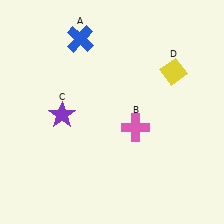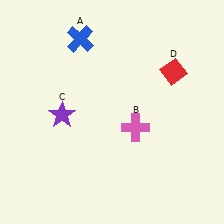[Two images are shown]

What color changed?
The diamond (D) changed from yellow in Image 1 to red in Image 2.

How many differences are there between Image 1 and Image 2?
There is 1 difference between the two images.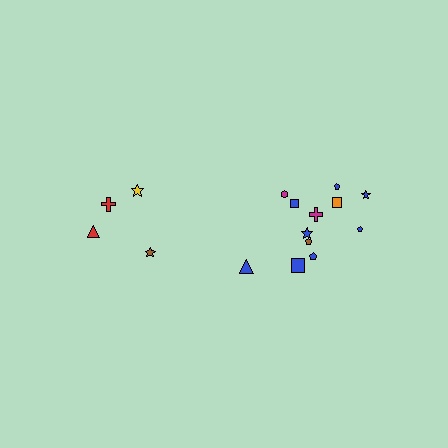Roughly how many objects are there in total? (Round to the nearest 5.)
Roughly 15 objects in total.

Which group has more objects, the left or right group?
The right group.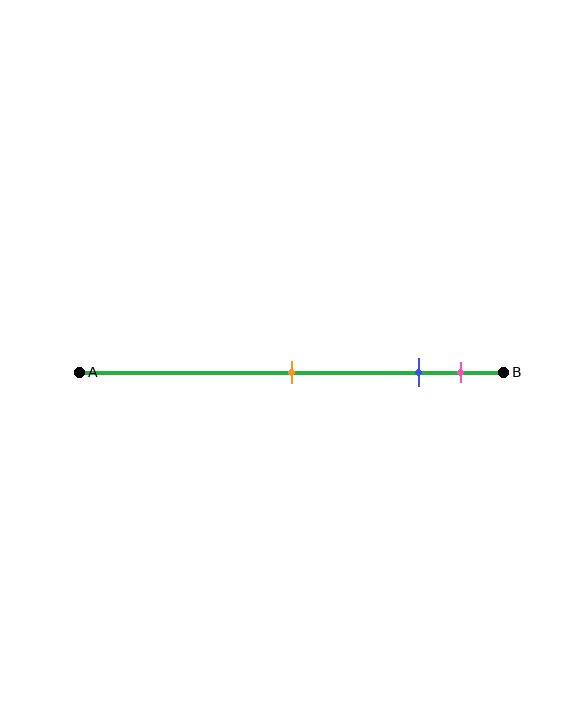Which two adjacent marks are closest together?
The blue and pink marks are the closest adjacent pair.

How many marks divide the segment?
There are 3 marks dividing the segment.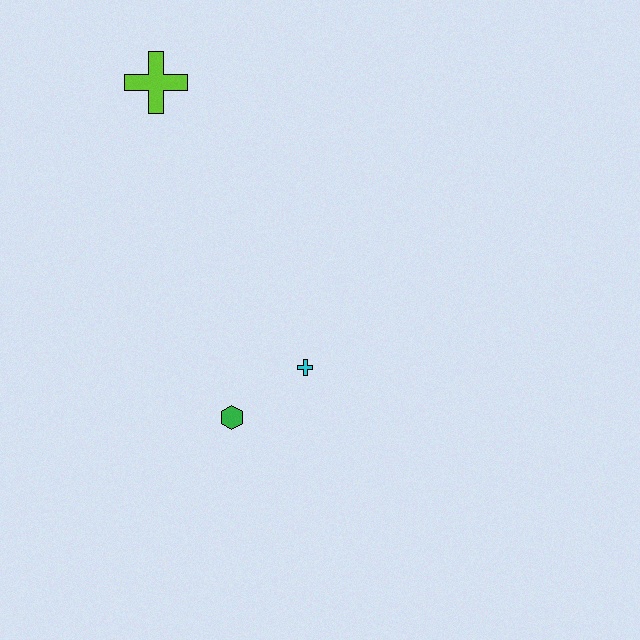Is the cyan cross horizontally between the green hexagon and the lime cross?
No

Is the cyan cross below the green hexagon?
No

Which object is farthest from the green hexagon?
The lime cross is farthest from the green hexagon.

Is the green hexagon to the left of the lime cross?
No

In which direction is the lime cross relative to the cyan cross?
The lime cross is above the cyan cross.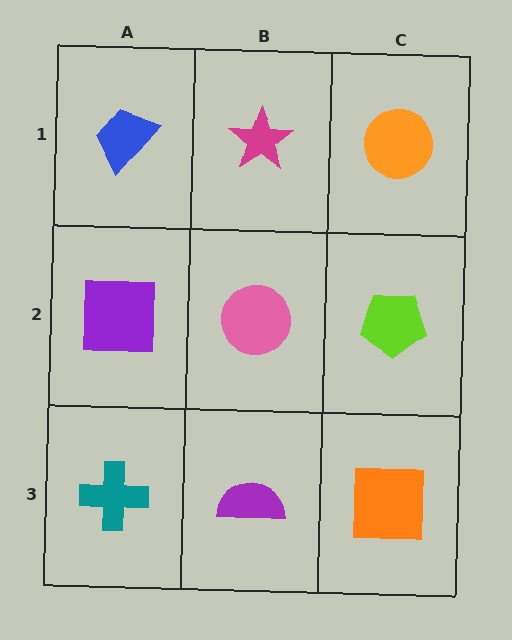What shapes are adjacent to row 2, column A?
A blue trapezoid (row 1, column A), a teal cross (row 3, column A), a pink circle (row 2, column B).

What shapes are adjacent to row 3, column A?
A purple square (row 2, column A), a purple semicircle (row 3, column B).